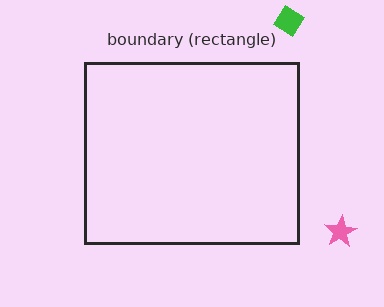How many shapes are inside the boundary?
0 inside, 2 outside.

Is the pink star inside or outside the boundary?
Outside.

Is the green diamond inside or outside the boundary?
Outside.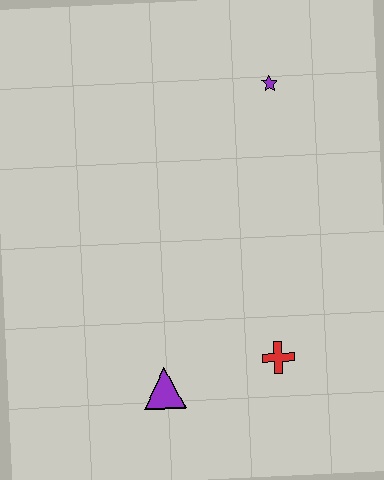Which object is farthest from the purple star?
The purple triangle is farthest from the purple star.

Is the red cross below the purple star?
Yes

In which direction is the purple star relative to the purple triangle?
The purple star is above the purple triangle.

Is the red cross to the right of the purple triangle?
Yes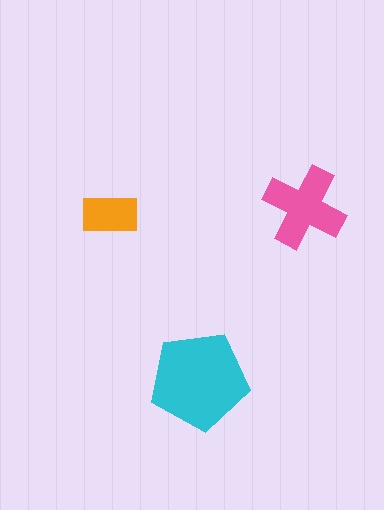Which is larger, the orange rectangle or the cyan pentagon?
The cyan pentagon.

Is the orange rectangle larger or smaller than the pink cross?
Smaller.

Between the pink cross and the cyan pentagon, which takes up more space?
The cyan pentagon.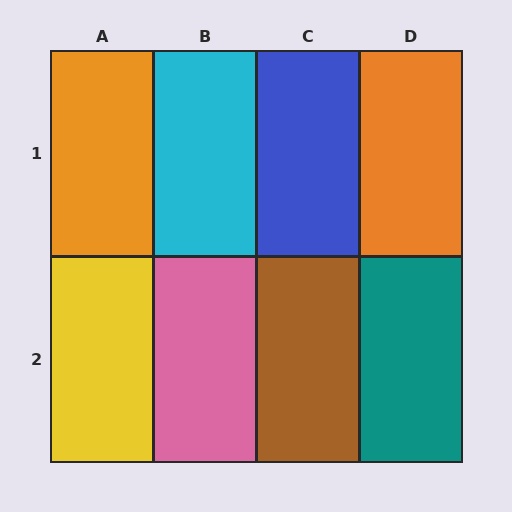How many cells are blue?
1 cell is blue.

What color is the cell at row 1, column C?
Blue.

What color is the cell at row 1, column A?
Orange.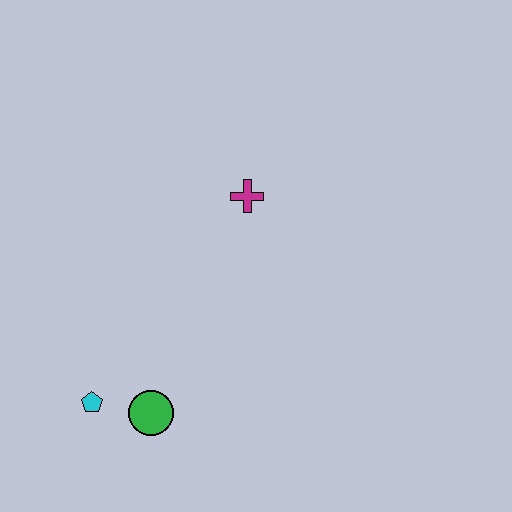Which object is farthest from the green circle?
The magenta cross is farthest from the green circle.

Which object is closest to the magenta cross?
The green circle is closest to the magenta cross.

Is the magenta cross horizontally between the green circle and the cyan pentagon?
No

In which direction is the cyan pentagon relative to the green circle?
The cyan pentagon is to the left of the green circle.